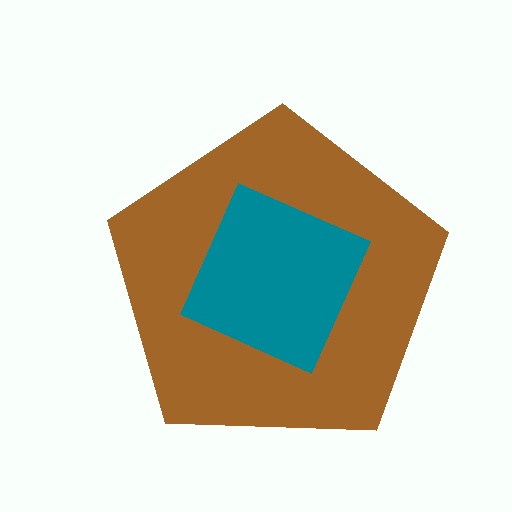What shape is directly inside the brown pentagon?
The teal square.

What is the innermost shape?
The teal square.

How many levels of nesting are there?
2.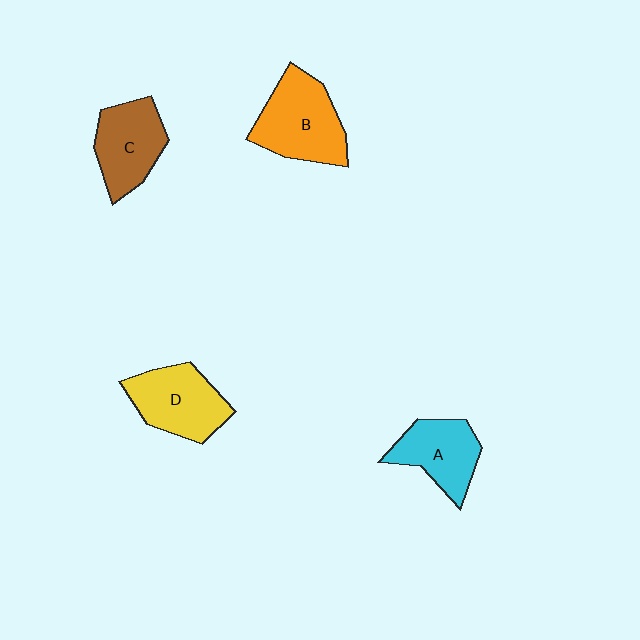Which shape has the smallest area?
Shape A (cyan).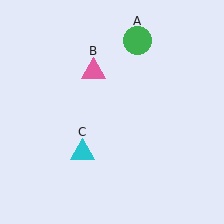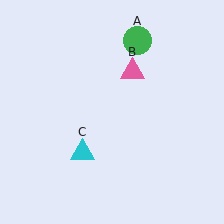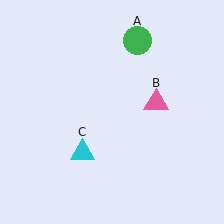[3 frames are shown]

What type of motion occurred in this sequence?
The pink triangle (object B) rotated clockwise around the center of the scene.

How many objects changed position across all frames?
1 object changed position: pink triangle (object B).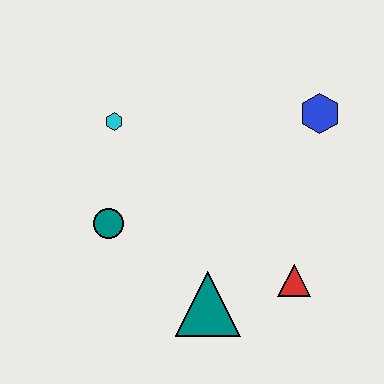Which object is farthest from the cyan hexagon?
The red triangle is farthest from the cyan hexagon.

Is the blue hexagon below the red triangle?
No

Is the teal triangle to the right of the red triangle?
No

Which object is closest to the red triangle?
The teal triangle is closest to the red triangle.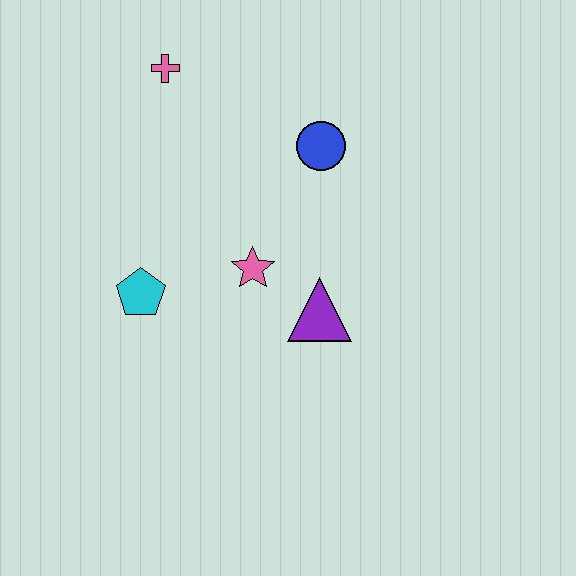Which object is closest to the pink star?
The purple triangle is closest to the pink star.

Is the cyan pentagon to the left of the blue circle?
Yes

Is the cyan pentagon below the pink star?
Yes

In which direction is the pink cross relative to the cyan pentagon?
The pink cross is above the cyan pentagon.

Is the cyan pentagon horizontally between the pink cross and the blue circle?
No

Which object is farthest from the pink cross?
The purple triangle is farthest from the pink cross.